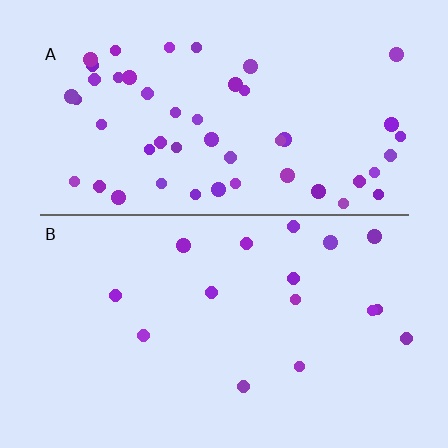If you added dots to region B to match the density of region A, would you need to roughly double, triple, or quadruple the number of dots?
Approximately triple.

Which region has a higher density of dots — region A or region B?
A (the top).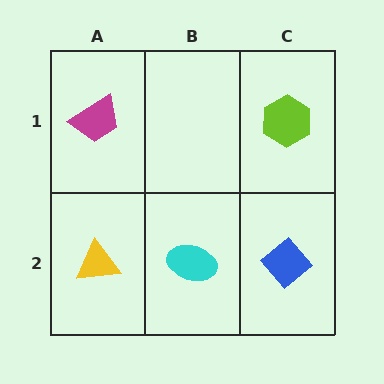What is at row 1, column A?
A magenta trapezoid.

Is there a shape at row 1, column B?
No, that cell is empty.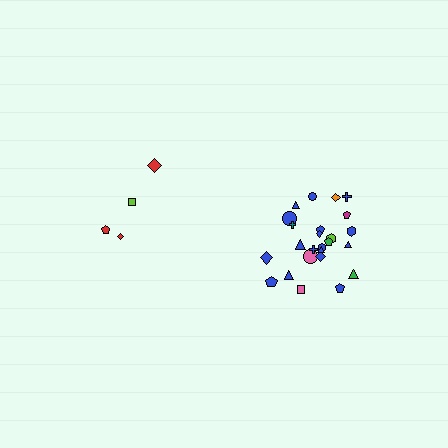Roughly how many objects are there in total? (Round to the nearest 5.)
Roughly 30 objects in total.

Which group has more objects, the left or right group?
The right group.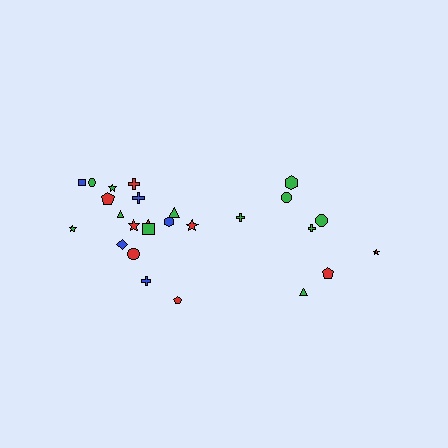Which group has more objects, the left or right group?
The left group.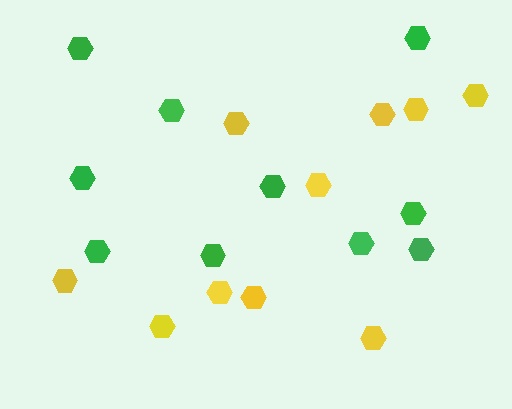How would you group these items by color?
There are 2 groups: one group of green hexagons (10) and one group of yellow hexagons (10).